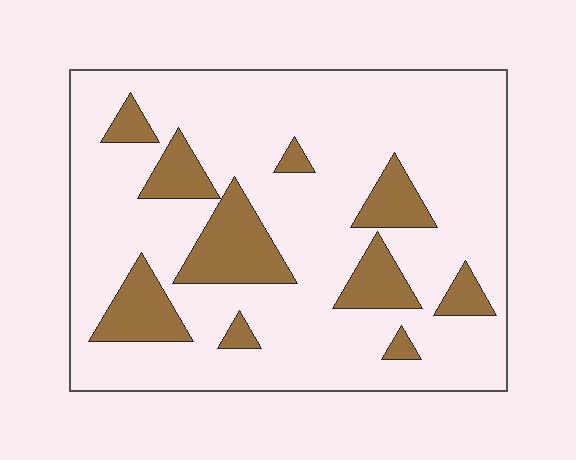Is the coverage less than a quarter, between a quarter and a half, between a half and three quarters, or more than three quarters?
Less than a quarter.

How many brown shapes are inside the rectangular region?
10.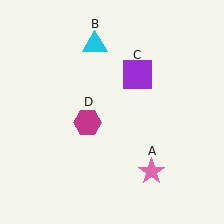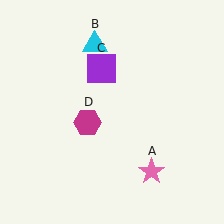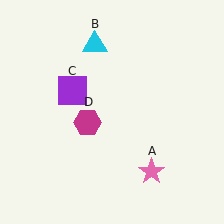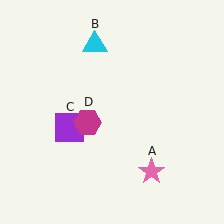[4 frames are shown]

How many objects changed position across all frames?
1 object changed position: purple square (object C).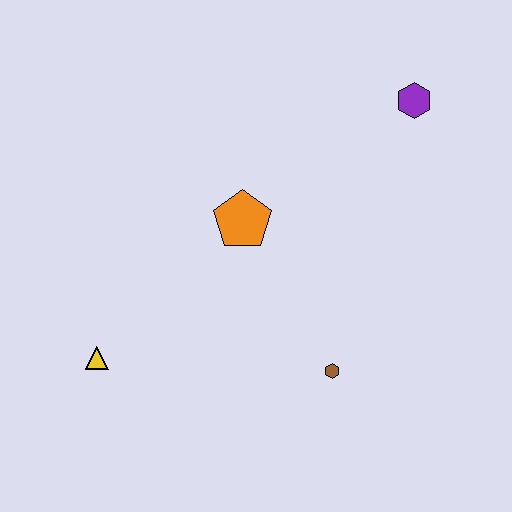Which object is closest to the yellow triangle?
The orange pentagon is closest to the yellow triangle.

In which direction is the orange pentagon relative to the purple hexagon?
The orange pentagon is to the left of the purple hexagon.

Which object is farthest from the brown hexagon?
The purple hexagon is farthest from the brown hexagon.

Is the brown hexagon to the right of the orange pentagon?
Yes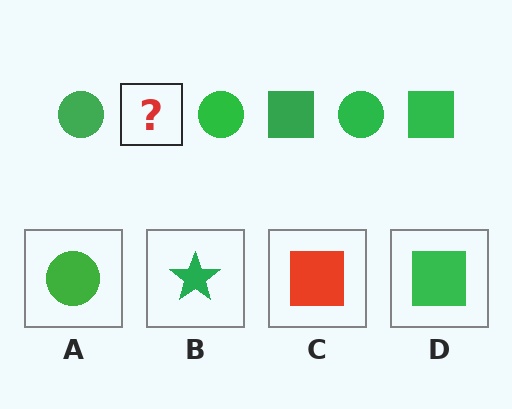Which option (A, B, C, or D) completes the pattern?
D.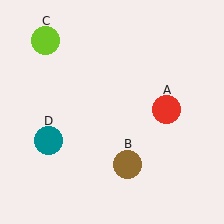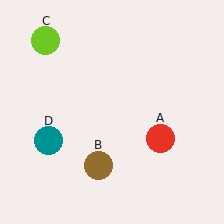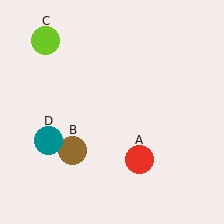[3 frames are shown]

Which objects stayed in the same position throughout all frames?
Lime circle (object C) and teal circle (object D) remained stationary.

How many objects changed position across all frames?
2 objects changed position: red circle (object A), brown circle (object B).